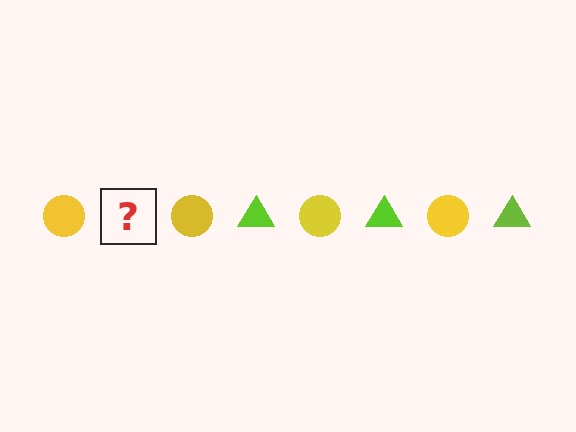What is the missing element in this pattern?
The missing element is a lime triangle.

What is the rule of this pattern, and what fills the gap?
The rule is that the pattern alternates between yellow circle and lime triangle. The gap should be filled with a lime triangle.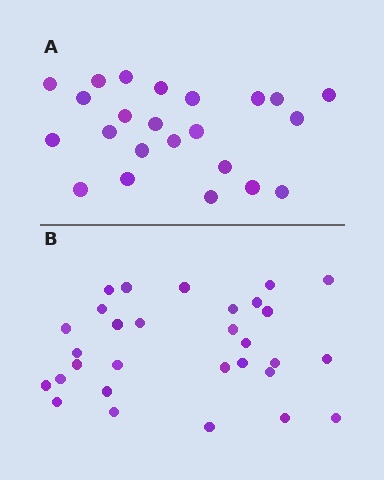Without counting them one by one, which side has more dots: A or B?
Region B (the bottom region) has more dots.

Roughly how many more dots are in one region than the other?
Region B has roughly 8 or so more dots than region A.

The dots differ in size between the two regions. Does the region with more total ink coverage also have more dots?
No. Region A has more total ink coverage because its dots are larger, but region B actually contains more individual dots. Total area can be misleading — the number of items is what matters here.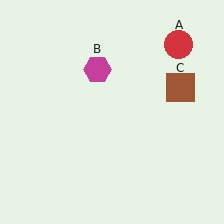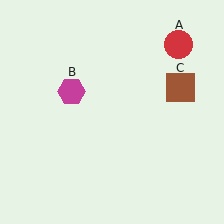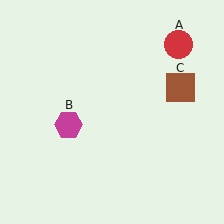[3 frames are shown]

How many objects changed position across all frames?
1 object changed position: magenta hexagon (object B).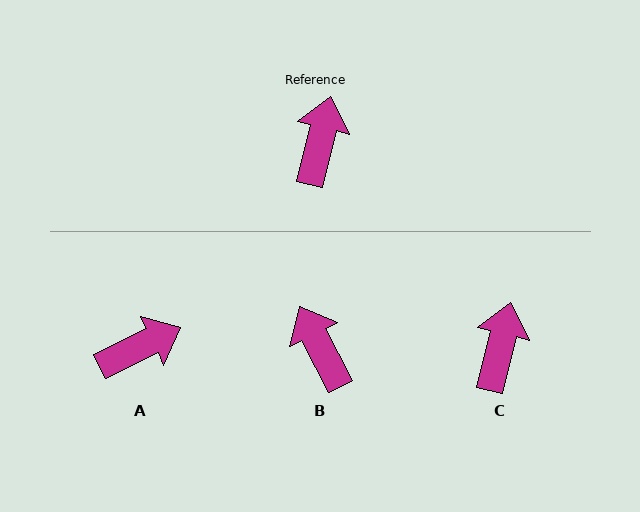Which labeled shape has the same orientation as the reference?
C.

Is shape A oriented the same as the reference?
No, it is off by about 50 degrees.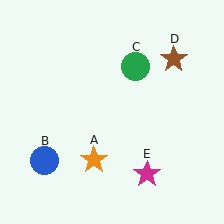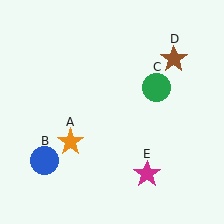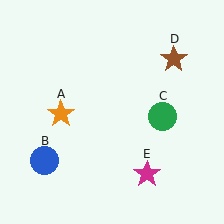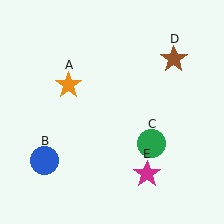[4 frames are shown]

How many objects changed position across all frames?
2 objects changed position: orange star (object A), green circle (object C).